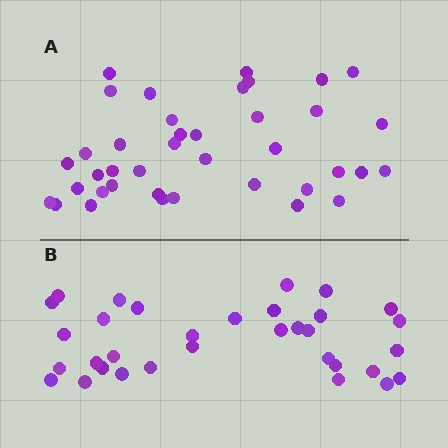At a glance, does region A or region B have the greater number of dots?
Region A (the top region) has more dots.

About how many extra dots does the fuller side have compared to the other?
Region A has about 6 more dots than region B.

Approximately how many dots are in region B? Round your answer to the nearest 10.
About 30 dots. (The exact count is 33, which rounds to 30.)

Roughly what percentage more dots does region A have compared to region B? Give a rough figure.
About 20% more.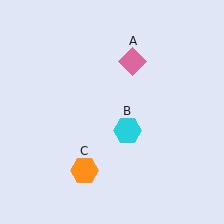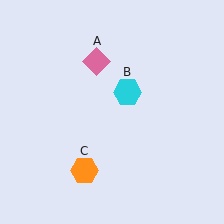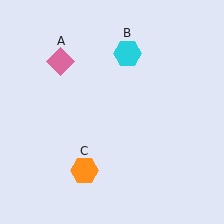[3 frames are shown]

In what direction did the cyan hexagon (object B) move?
The cyan hexagon (object B) moved up.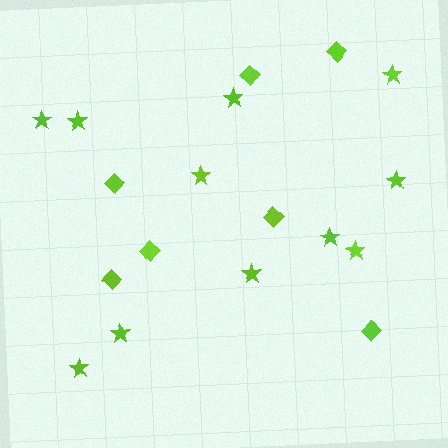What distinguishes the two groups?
There are 2 groups: one group of stars (11) and one group of diamonds (7).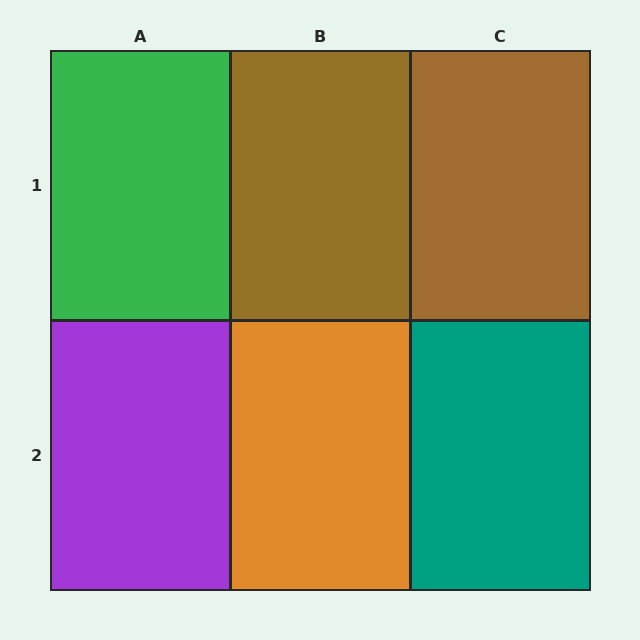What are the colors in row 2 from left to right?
Purple, orange, teal.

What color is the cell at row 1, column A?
Green.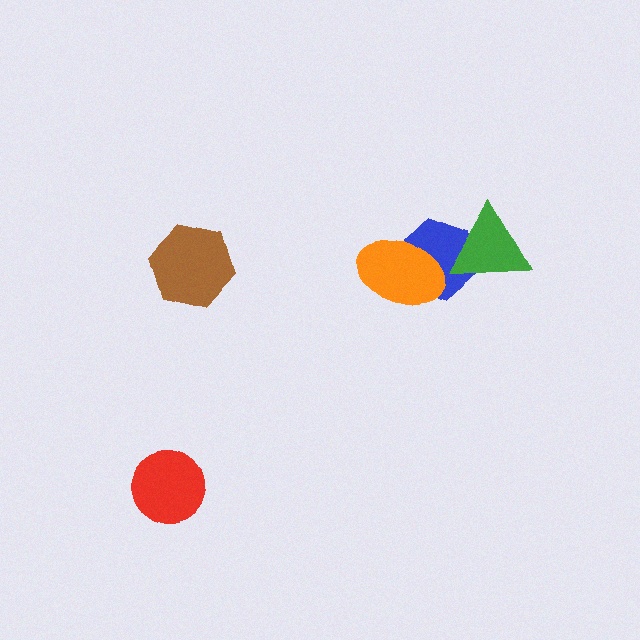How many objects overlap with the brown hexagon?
0 objects overlap with the brown hexagon.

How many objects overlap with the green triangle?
1 object overlaps with the green triangle.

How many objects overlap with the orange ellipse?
1 object overlaps with the orange ellipse.